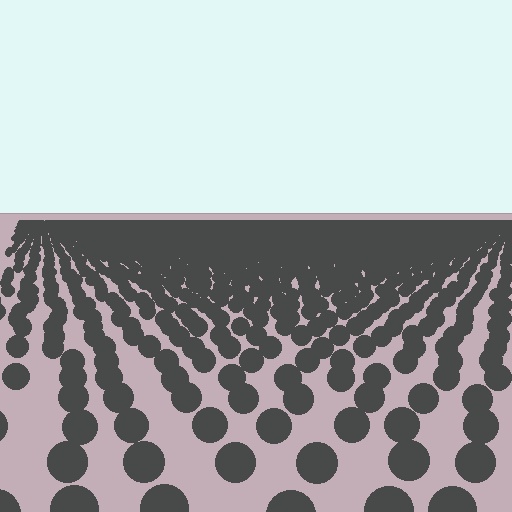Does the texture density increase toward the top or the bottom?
Density increases toward the top.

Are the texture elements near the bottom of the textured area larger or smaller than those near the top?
Larger. Near the bottom, elements are closer to the viewer and appear at a bigger on-screen size.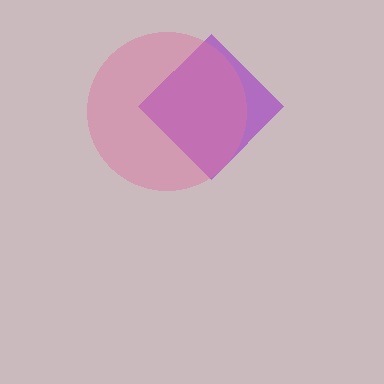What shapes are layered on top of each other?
The layered shapes are: a purple diamond, a pink circle.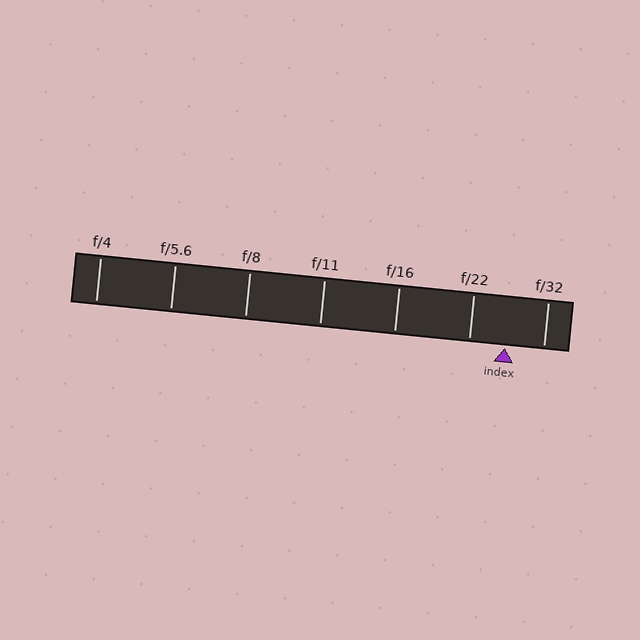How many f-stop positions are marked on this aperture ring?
There are 7 f-stop positions marked.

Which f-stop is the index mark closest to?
The index mark is closest to f/22.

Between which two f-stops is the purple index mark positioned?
The index mark is between f/22 and f/32.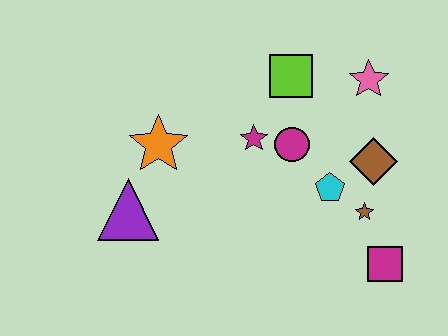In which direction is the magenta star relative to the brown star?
The magenta star is to the left of the brown star.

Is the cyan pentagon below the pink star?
Yes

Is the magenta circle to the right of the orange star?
Yes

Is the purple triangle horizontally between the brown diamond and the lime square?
No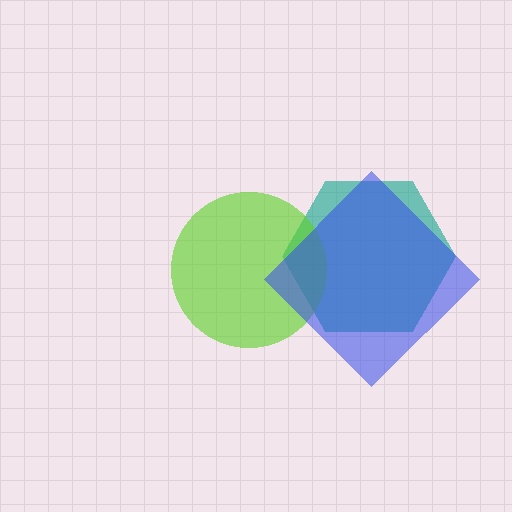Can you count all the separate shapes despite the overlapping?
Yes, there are 3 separate shapes.